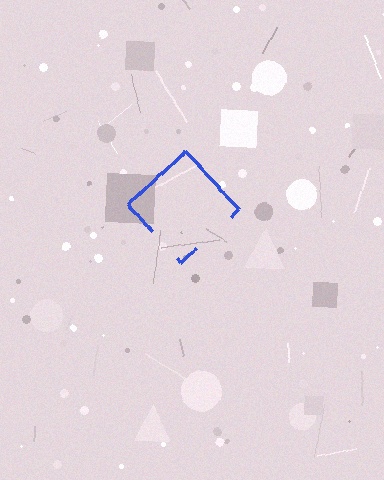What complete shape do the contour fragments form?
The contour fragments form a diamond.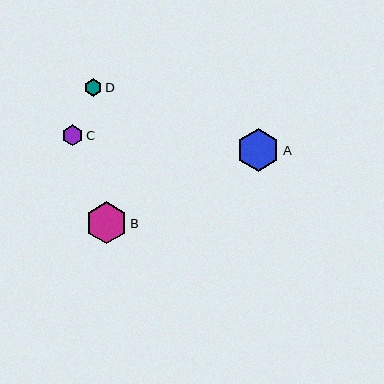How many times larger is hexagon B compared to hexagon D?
Hexagon B is approximately 2.4 times the size of hexagon D.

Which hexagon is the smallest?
Hexagon D is the smallest with a size of approximately 17 pixels.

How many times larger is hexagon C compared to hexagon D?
Hexagon C is approximately 1.2 times the size of hexagon D.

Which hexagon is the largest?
Hexagon A is the largest with a size of approximately 43 pixels.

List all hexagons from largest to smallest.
From largest to smallest: A, B, C, D.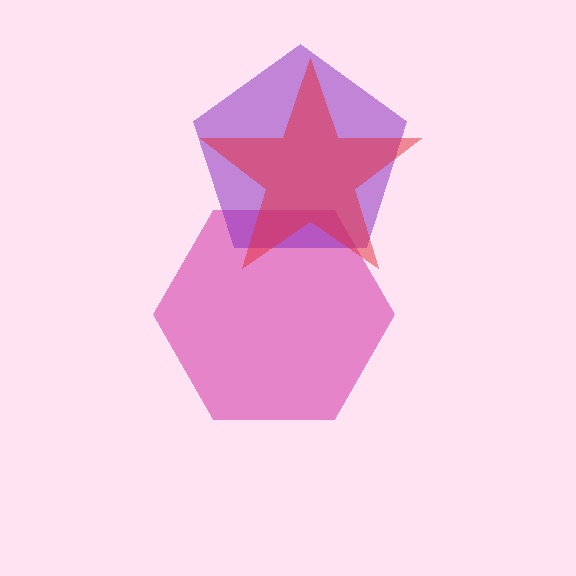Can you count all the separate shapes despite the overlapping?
Yes, there are 3 separate shapes.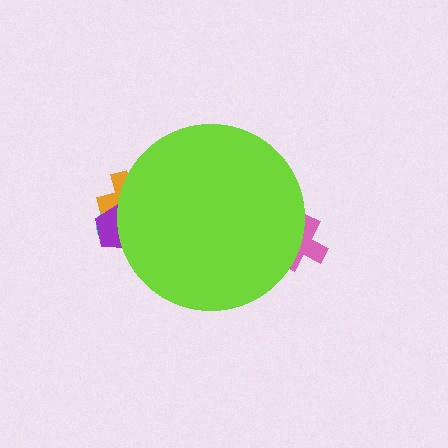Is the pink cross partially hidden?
Yes, the pink cross is partially hidden behind the lime circle.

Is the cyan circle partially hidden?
Yes, the cyan circle is partially hidden behind the lime circle.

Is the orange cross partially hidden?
Yes, the orange cross is partially hidden behind the lime circle.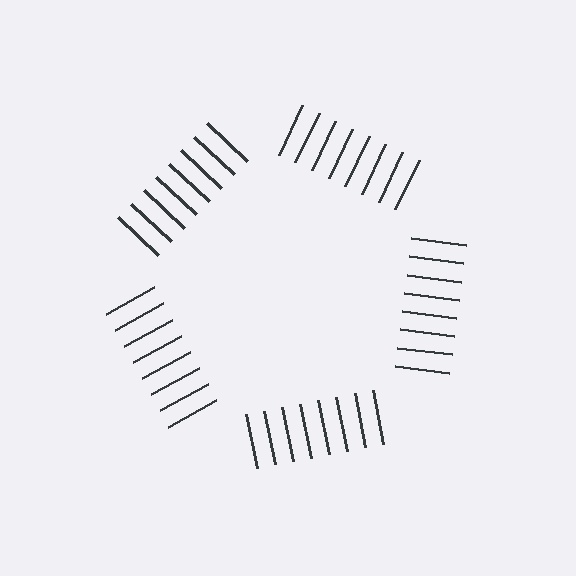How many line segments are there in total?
40 — 8 along each of the 5 edges.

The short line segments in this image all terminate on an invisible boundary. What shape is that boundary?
An illusory pentagon — the line segments terminate on its edges but no continuous stroke is drawn.